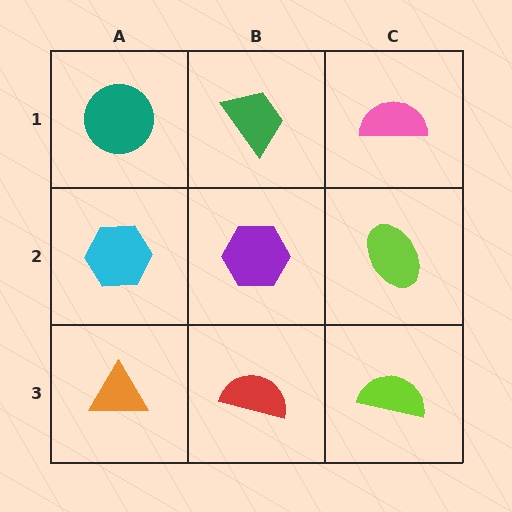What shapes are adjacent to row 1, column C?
A lime ellipse (row 2, column C), a green trapezoid (row 1, column B).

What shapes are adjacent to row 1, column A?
A cyan hexagon (row 2, column A), a green trapezoid (row 1, column B).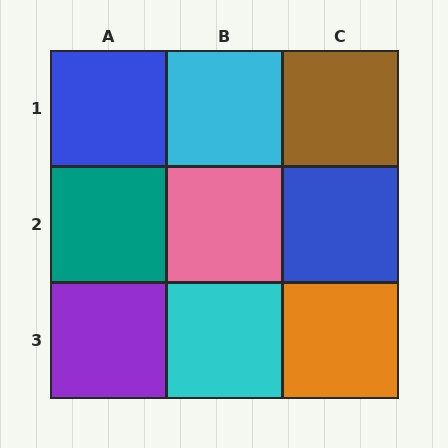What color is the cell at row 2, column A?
Teal.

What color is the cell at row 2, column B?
Pink.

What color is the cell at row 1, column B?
Cyan.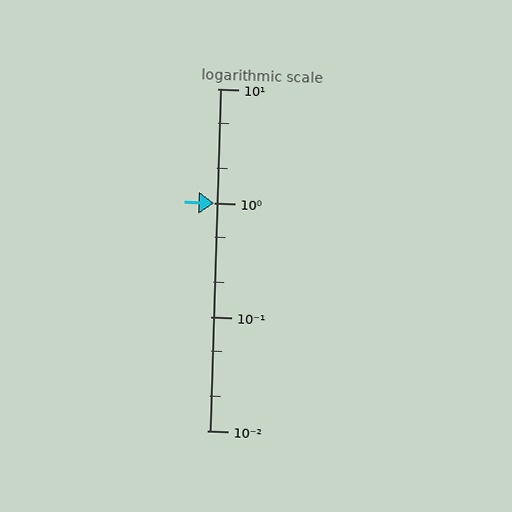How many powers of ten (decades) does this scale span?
The scale spans 3 decades, from 0.01 to 10.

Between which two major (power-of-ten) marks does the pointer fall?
The pointer is between 1 and 10.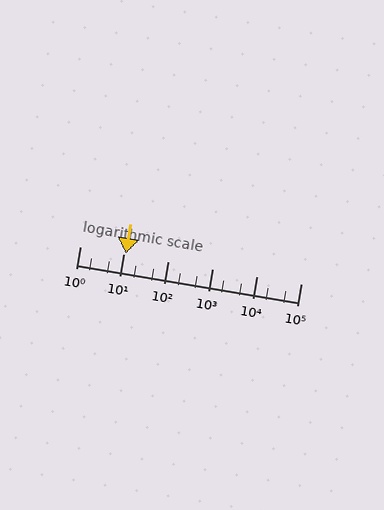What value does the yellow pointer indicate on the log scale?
The pointer indicates approximately 11.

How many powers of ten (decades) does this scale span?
The scale spans 5 decades, from 1 to 100000.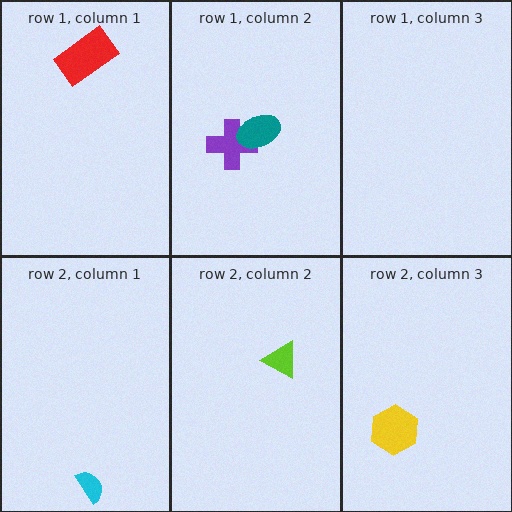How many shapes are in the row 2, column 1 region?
1.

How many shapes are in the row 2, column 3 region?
1.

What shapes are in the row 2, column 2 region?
The lime triangle.